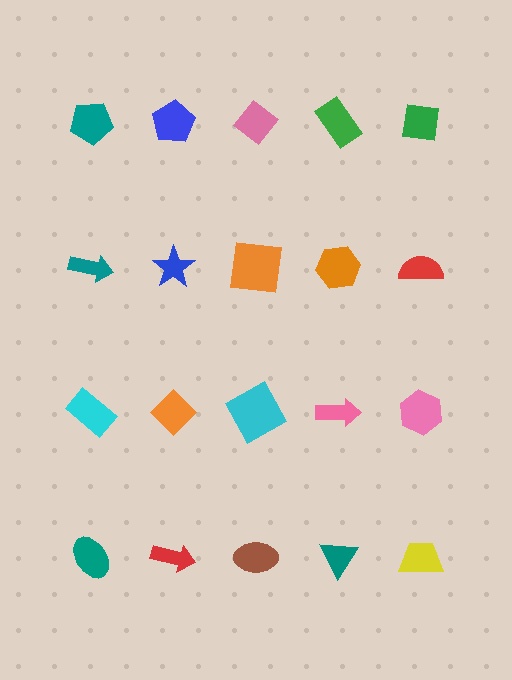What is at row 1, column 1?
A teal pentagon.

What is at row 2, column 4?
An orange hexagon.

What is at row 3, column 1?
A cyan rectangle.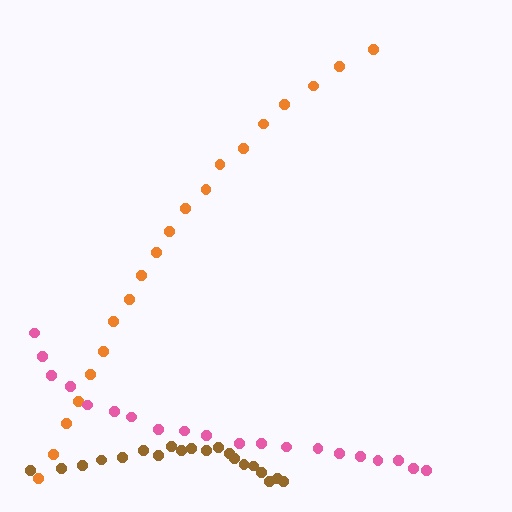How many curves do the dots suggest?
There are 3 distinct paths.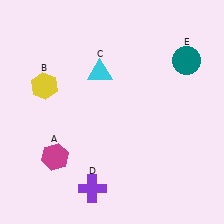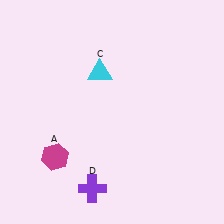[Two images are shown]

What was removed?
The yellow hexagon (B), the teal circle (E) were removed in Image 2.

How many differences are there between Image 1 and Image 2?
There are 2 differences between the two images.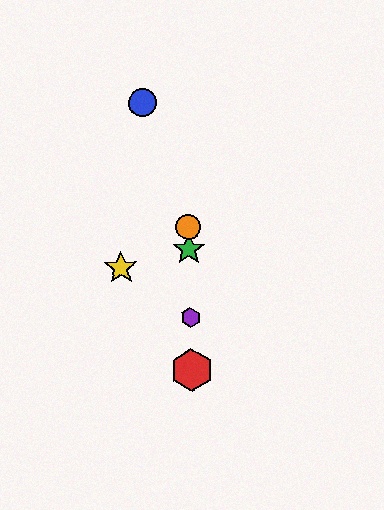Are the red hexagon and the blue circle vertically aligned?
No, the red hexagon is at x≈192 and the blue circle is at x≈142.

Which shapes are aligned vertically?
The red hexagon, the green star, the purple hexagon, the orange circle are aligned vertically.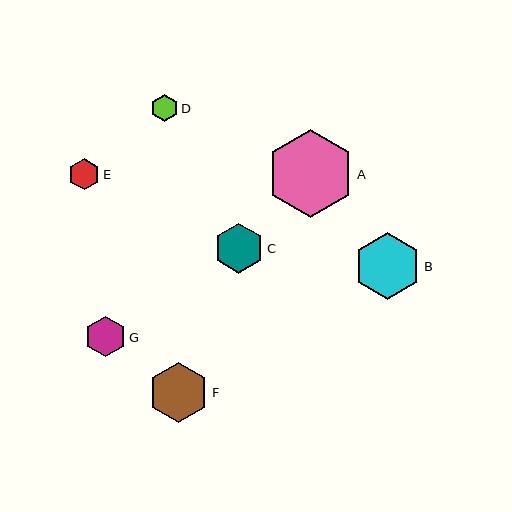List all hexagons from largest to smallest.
From largest to smallest: A, B, F, C, G, E, D.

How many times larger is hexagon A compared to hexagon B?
Hexagon A is approximately 1.3 times the size of hexagon B.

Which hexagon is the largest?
Hexagon A is the largest with a size of approximately 88 pixels.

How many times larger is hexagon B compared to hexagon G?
Hexagon B is approximately 1.6 times the size of hexagon G.